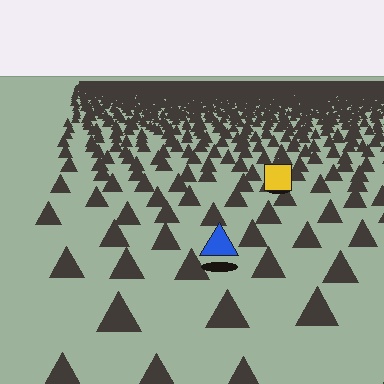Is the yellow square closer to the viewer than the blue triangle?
No. The blue triangle is closer — you can tell from the texture gradient: the ground texture is coarser near it.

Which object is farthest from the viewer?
The yellow square is farthest from the viewer. It appears smaller and the ground texture around it is denser.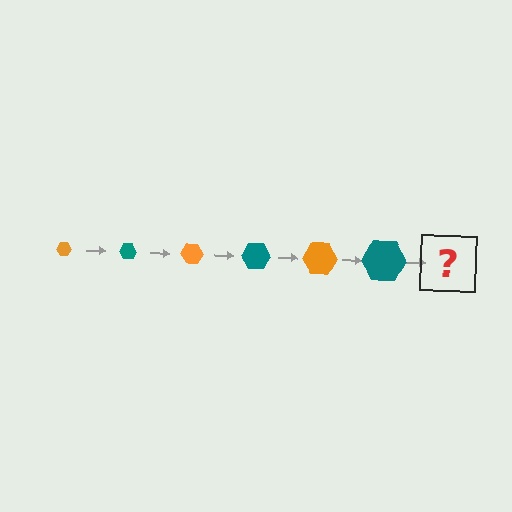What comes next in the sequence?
The next element should be an orange hexagon, larger than the previous one.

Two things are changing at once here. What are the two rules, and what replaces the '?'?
The two rules are that the hexagon grows larger each step and the color cycles through orange and teal. The '?' should be an orange hexagon, larger than the previous one.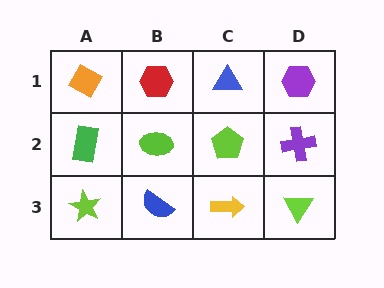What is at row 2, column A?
A green rectangle.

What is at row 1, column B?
A red hexagon.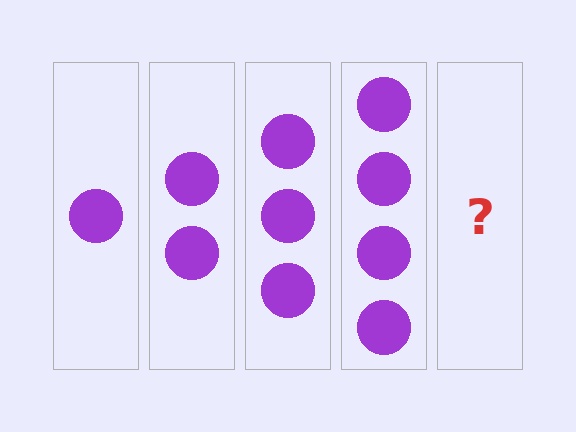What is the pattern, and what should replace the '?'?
The pattern is that each step adds one more circle. The '?' should be 5 circles.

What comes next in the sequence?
The next element should be 5 circles.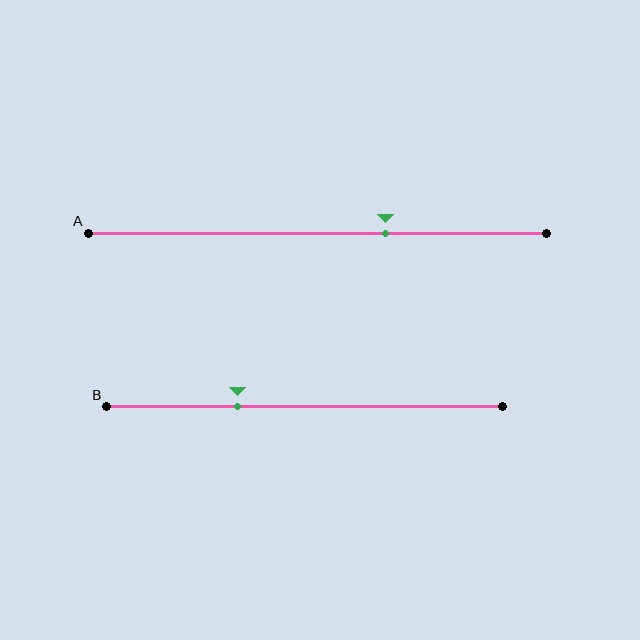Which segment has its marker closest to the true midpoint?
Segment A has its marker closest to the true midpoint.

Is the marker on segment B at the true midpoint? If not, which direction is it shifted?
No, the marker on segment B is shifted to the left by about 17% of the segment length.